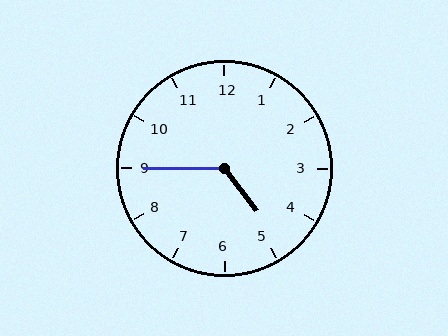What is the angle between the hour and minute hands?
Approximately 128 degrees.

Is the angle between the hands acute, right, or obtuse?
It is obtuse.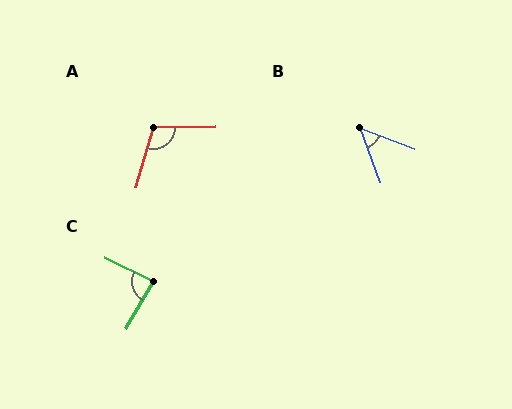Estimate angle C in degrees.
Approximately 86 degrees.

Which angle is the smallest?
B, at approximately 49 degrees.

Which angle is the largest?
A, at approximately 108 degrees.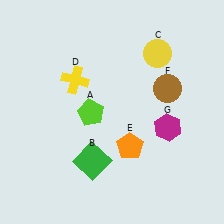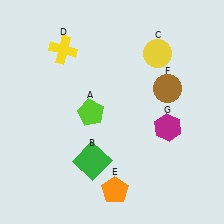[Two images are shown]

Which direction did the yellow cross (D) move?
The yellow cross (D) moved up.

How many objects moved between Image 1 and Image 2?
2 objects moved between the two images.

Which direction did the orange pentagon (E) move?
The orange pentagon (E) moved down.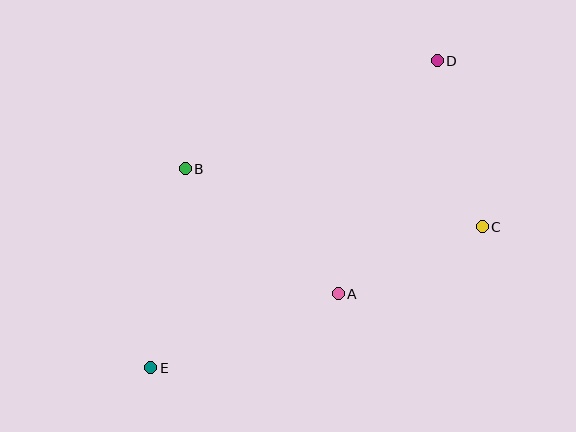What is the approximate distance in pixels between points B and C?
The distance between B and C is approximately 302 pixels.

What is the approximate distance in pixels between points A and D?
The distance between A and D is approximately 253 pixels.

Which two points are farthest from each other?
Points D and E are farthest from each other.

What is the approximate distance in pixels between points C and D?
The distance between C and D is approximately 172 pixels.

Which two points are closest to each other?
Points A and C are closest to each other.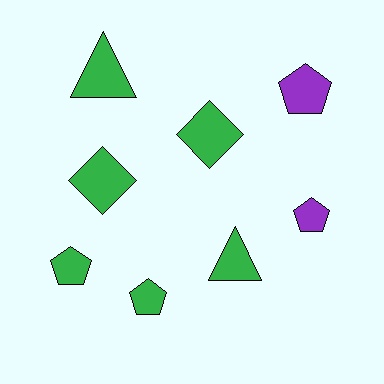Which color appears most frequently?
Green, with 6 objects.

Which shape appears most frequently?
Pentagon, with 4 objects.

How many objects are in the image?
There are 8 objects.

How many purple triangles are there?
There are no purple triangles.